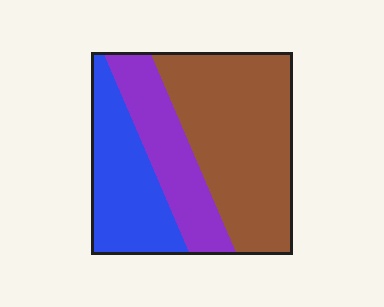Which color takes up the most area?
Brown, at roughly 50%.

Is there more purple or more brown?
Brown.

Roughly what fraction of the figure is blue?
Blue covers 28% of the figure.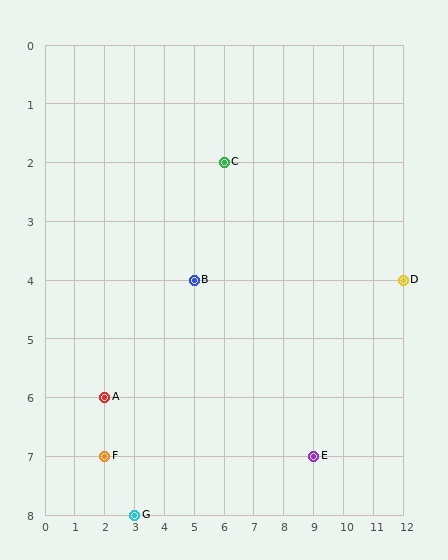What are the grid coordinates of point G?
Point G is at grid coordinates (3, 8).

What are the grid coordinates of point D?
Point D is at grid coordinates (12, 4).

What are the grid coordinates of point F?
Point F is at grid coordinates (2, 7).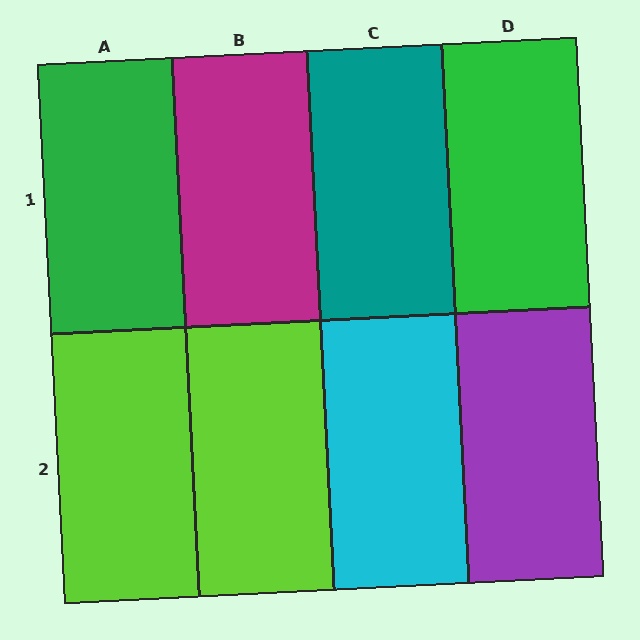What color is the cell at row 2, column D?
Purple.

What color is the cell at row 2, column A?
Lime.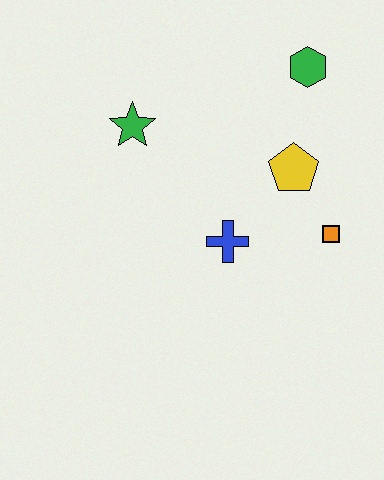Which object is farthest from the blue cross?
The green hexagon is farthest from the blue cross.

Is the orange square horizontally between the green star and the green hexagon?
No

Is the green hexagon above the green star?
Yes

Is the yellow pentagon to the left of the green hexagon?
Yes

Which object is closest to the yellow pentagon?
The orange square is closest to the yellow pentagon.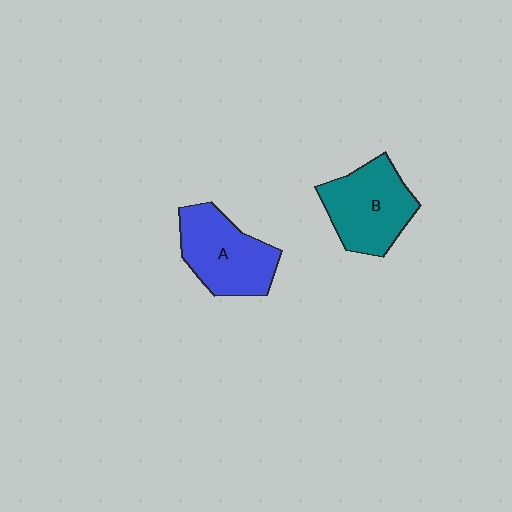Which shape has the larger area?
Shape B (teal).